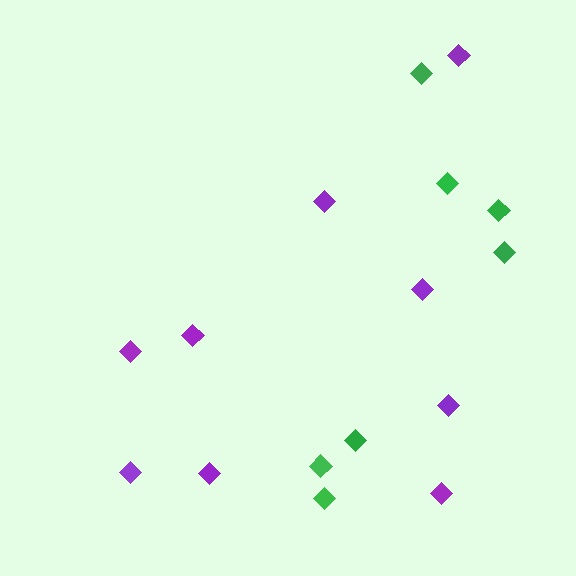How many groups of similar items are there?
There are 2 groups: one group of green diamonds (7) and one group of purple diamonds (9).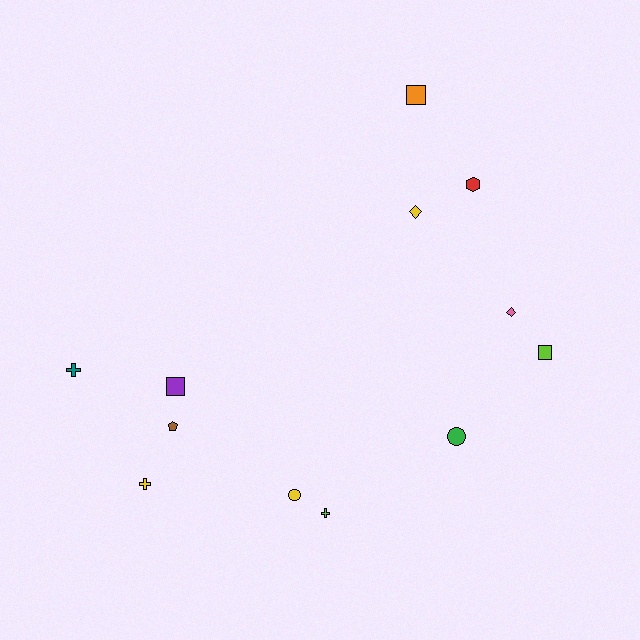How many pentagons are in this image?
There is 1 pentagon.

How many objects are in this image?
There are 12 objects.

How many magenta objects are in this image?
There are no magenta objects.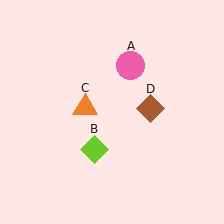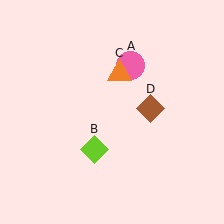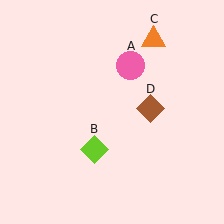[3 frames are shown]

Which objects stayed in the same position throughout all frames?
Pink circle (object A) and lime diamond (object B) and brown diamond (object D) remained stationary.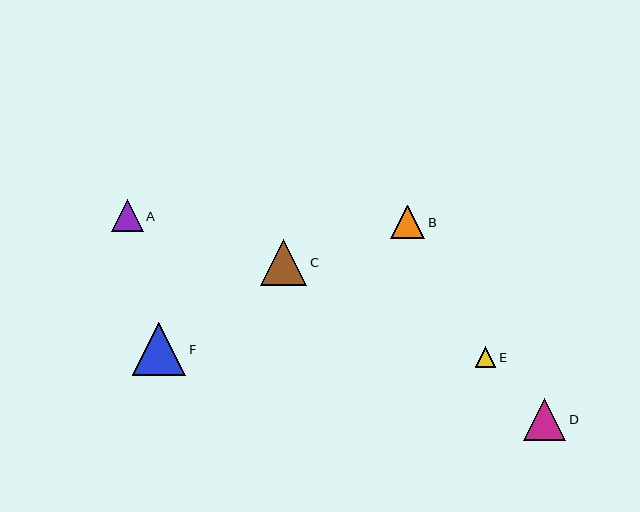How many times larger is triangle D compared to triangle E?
Triangle D is approximately 2.0 times the size of triangle E.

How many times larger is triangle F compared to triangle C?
Triangle F is approximately 1.2 times the size of triangle C.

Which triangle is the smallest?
Triangle E is the smallest with a size of approximately 21 pixels.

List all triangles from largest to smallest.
From largest to smallest: F, C, D, B, A, E.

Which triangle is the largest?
Triangle F is the largest with a size of approximately 53 pixels.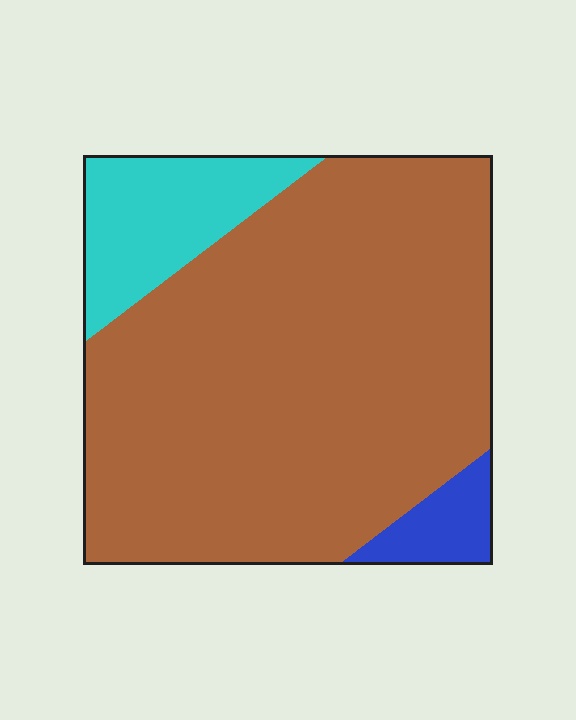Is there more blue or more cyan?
Cyan.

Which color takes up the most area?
Brown, at roughly 80%.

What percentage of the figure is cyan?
Cyan covers about 15% of the figure.